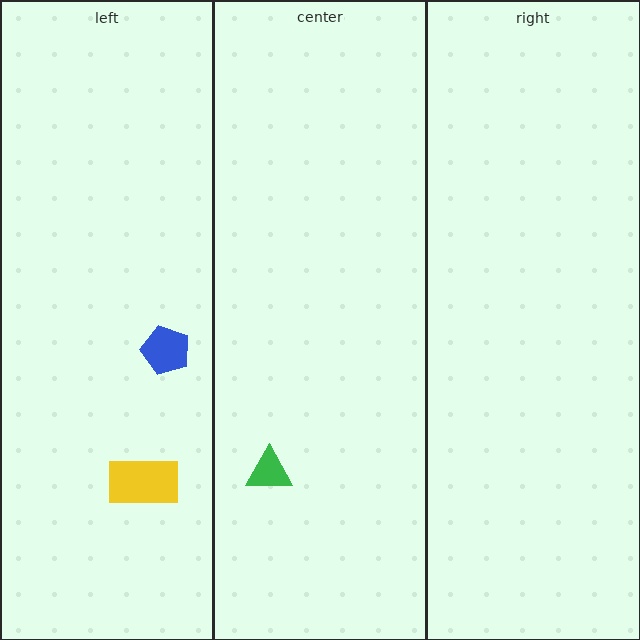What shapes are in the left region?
The yellow rectangle, the blue pentagon.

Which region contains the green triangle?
The center region.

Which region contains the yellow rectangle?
The left region.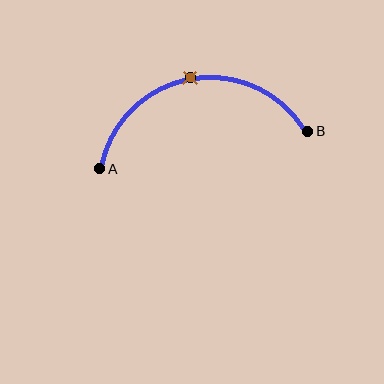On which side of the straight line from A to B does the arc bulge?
The arc bulges above the straight line connecting A and B.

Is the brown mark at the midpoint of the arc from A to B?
Yes. The brown mark lies on the arc at equal arc-length from both A and B — it is the arc midpoint.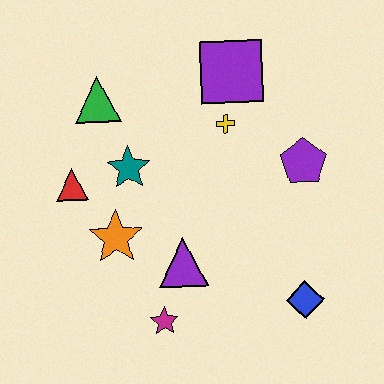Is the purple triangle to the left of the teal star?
No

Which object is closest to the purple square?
The yellow cross is closest to the purple square.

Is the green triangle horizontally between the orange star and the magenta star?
No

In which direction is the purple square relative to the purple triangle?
The purple square is above the purple triangle.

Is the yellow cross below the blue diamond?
No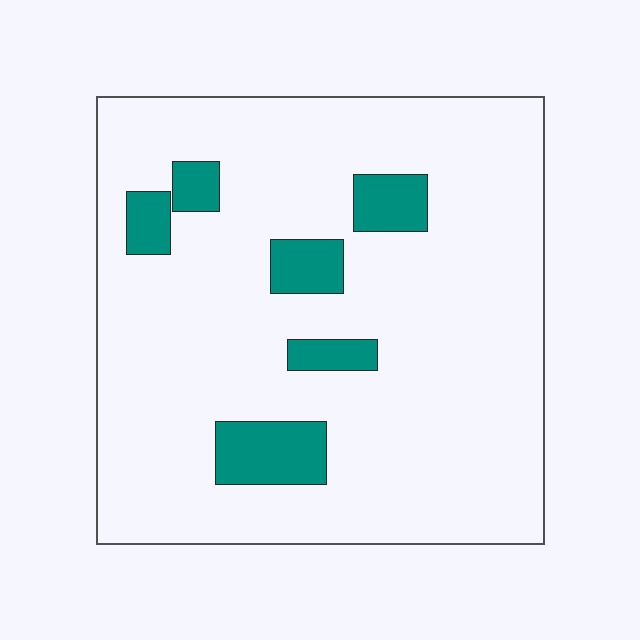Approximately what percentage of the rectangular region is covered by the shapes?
Approximately 10%.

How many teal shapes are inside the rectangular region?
6.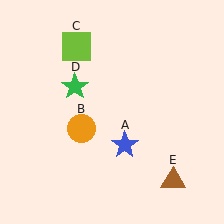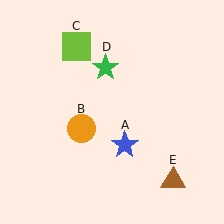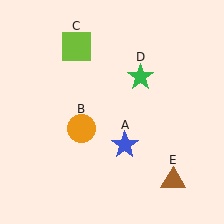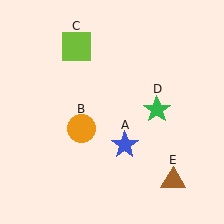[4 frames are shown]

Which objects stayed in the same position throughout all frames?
Blue star (object A) and orange circle (object B) and lime square (object C) and brown triangle (object E) remained stationary.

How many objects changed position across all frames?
1 object changed position: green star (object D).